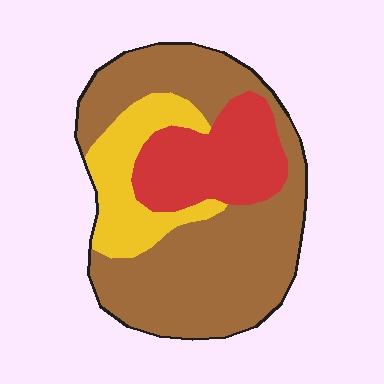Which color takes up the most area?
Brown, at roughly 60%.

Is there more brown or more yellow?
Brown.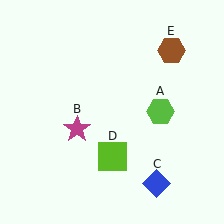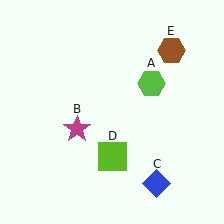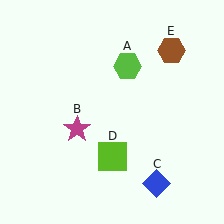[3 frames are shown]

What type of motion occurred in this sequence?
The lime hexagon (object A) rotated counterclockwise around the center of the scene.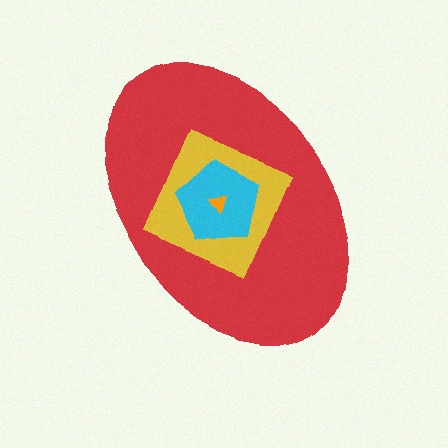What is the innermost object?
The orange triangle.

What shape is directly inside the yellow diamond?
The cyan pentagon.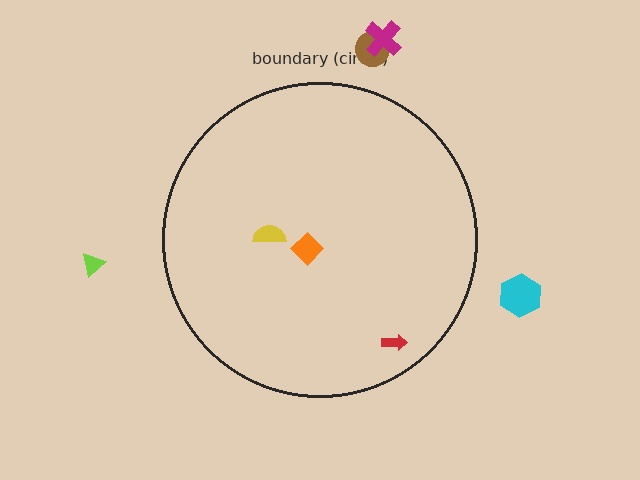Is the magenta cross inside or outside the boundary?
Outside.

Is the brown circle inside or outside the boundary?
Outside.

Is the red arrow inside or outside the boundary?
Inside.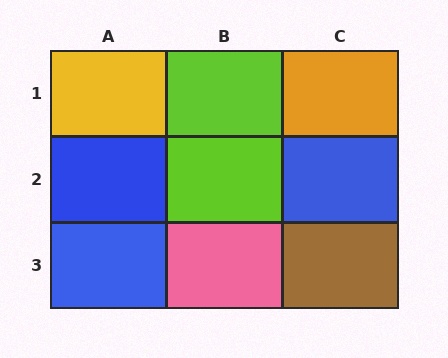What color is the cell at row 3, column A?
Blue.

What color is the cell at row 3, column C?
Brown.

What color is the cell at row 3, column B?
Pink.